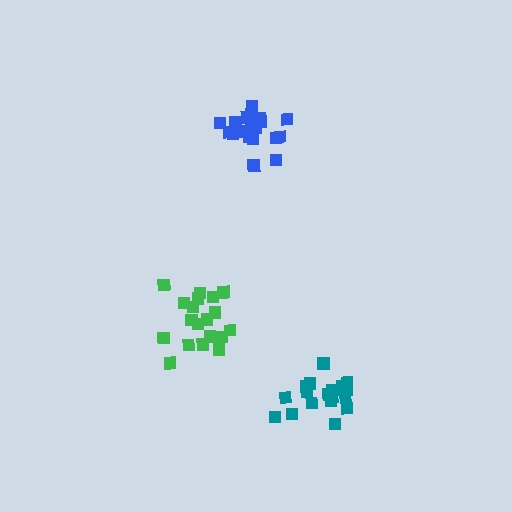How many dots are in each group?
Group 1: 21 dots, Group 2: 18 dots, Group 3: 19 dots (58 total).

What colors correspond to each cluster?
The clusters are colored: blue, teal, green.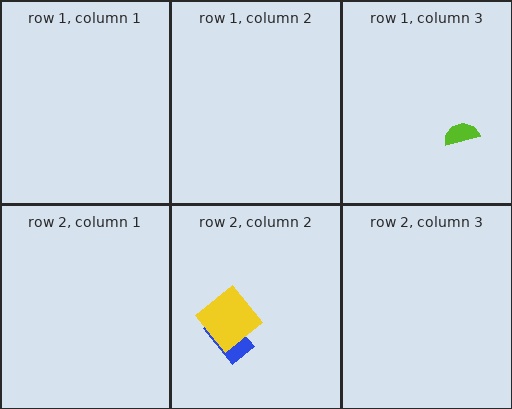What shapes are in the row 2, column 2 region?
The blue rectangle, the yellow diamond.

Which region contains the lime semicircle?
The row 1, column 3 region.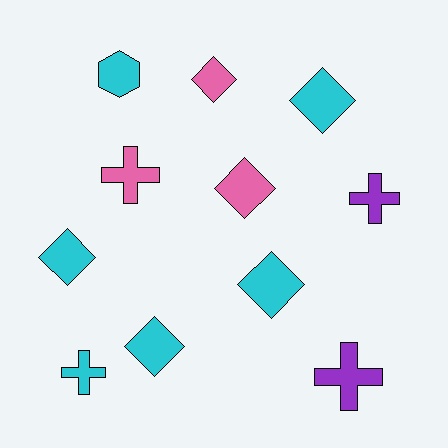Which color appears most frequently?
Cyan, with 6 objects.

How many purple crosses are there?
There are 2 purple crosses.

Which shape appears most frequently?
Diamond, with 6 objects.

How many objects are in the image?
There are 11 objects.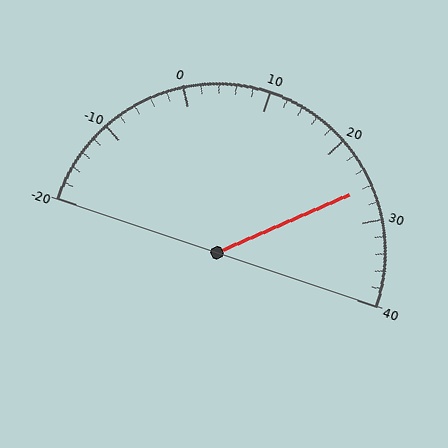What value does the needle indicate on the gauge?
The needle indicates approximately 26.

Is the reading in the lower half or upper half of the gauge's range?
The reading is in the upper half of the range (-20 to 40).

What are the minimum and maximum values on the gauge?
The gauge ranges from -20 to 40.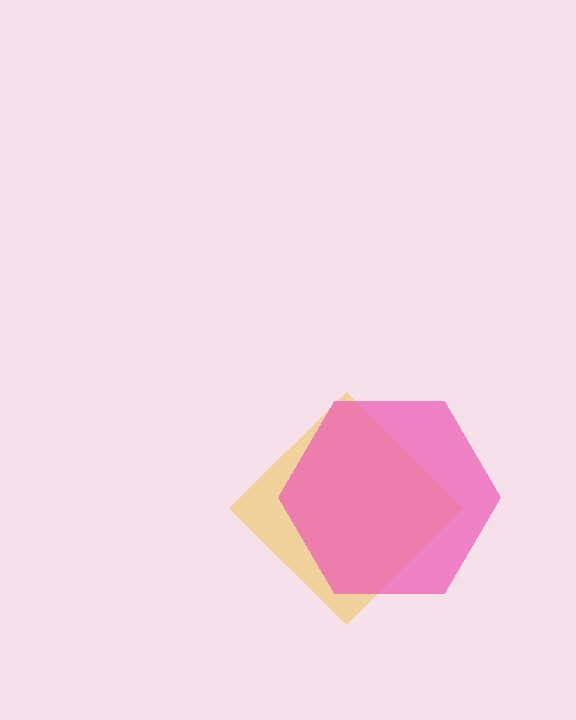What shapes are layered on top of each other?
The layered shapes are: a yellow diamond, a pink hexagon.